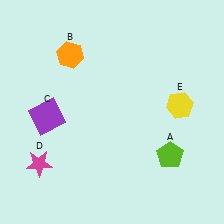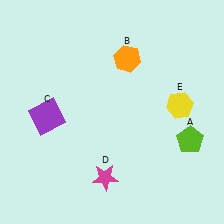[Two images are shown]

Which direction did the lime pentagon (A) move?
The lime pentagon (A) moved right.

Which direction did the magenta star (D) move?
The magenta star (D) moved right.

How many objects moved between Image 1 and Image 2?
3 objects moved between the two images.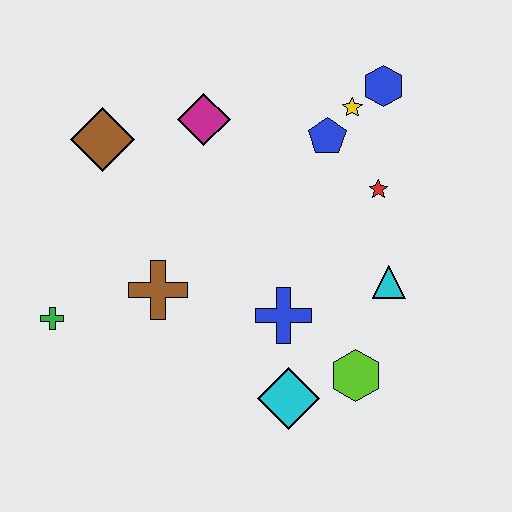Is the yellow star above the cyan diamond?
Yes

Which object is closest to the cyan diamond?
The lime hexagon is closest to the cyan diamond.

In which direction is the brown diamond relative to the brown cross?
The brown diamond is above the brown cross.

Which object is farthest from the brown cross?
The blue hexagon is farthest from the brown cross.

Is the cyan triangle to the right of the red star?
Yes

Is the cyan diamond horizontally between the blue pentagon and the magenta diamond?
Yes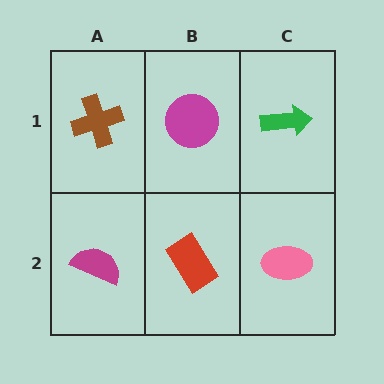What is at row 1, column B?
A magenta circle.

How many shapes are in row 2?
3 shapes.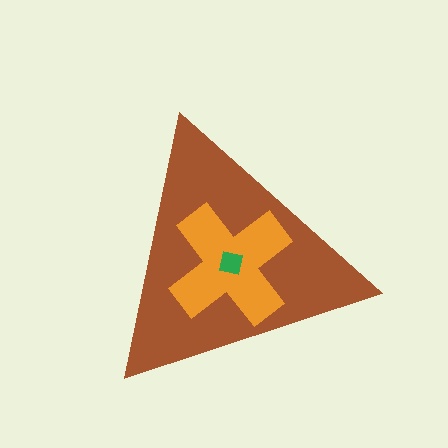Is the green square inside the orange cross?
Yes.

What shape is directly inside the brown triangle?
The orange cross.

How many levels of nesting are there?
3.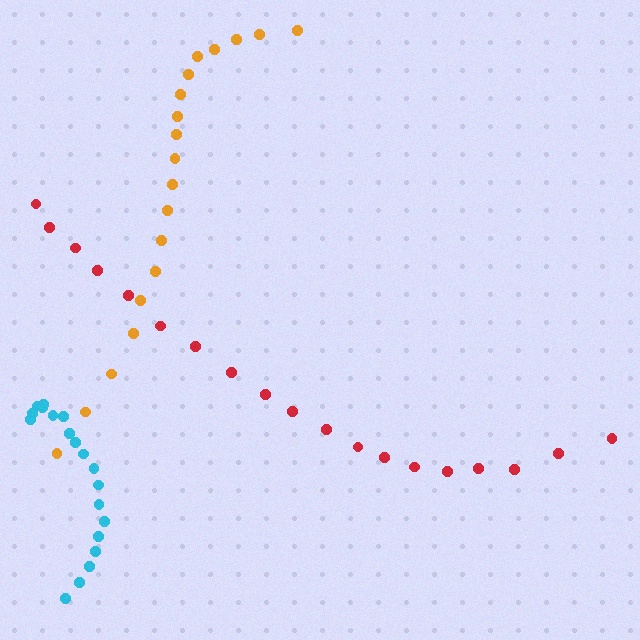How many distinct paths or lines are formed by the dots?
There are 3 distinct paths.